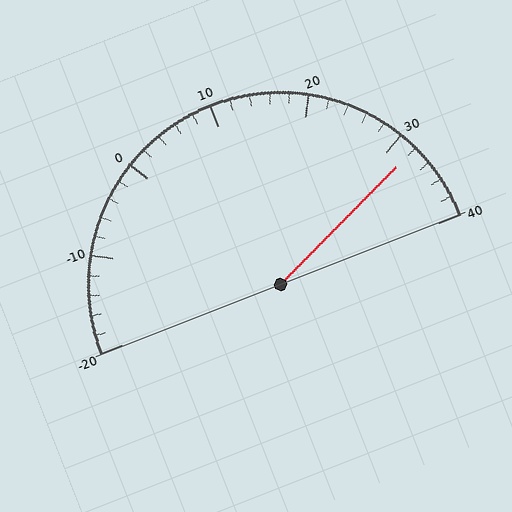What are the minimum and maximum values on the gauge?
The gauge ranges from -20 to 40.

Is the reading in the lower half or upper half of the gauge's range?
The reading is in the upper half of the range (-20 to 40).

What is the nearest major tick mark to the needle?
The nearest major tick mark is 30.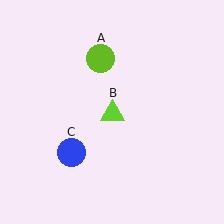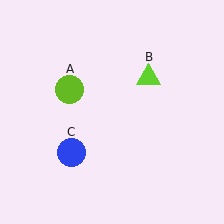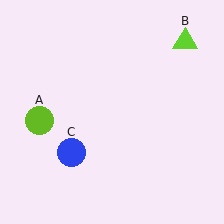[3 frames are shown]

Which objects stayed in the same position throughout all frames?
Blue circle (object C) remained stationary.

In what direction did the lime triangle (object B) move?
The lime triangle (object B) moved up and to the right.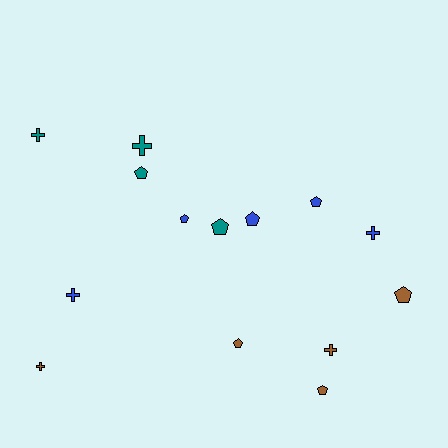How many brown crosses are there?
There are 2 brown crosses.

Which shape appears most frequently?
Pentagon, with 8 objects.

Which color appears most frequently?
Brown, with 5 objects.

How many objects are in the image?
There are 14 objects.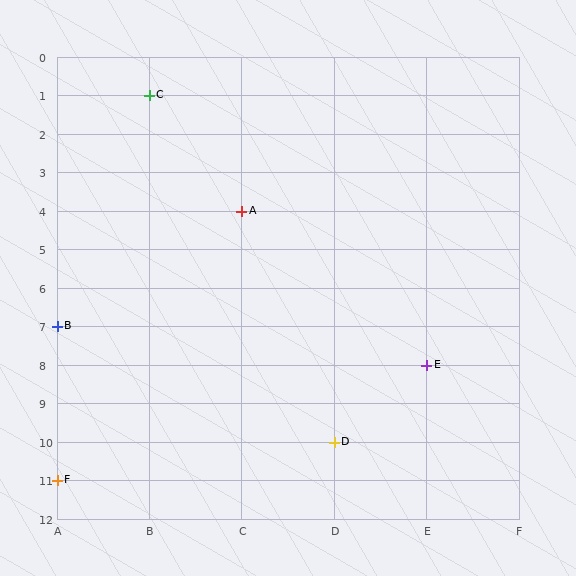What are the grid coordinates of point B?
Point B is at grid coordinates (A, 7).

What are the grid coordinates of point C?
Point C is at grid coordinates (B, 1).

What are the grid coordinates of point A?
Point A is at grid coordinates (C, 4).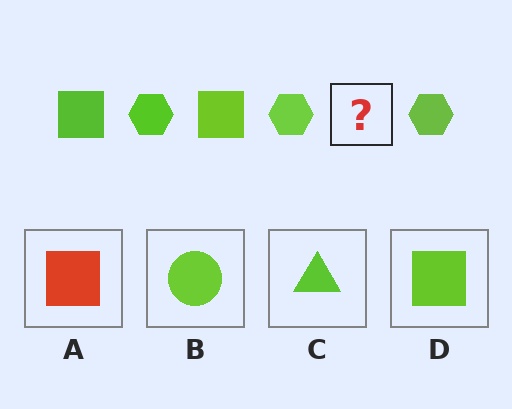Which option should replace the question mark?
Option D.